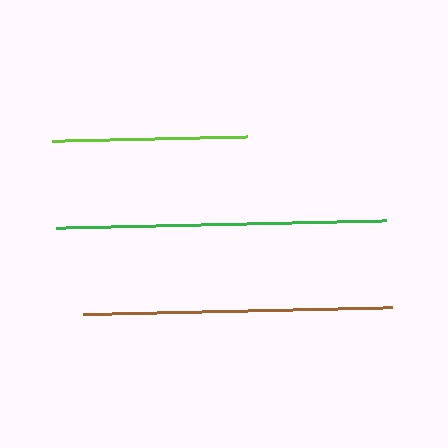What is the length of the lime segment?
The lime segment is approximately 195 pixels long.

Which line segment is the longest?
The green line is the longest at approximately 330 pixels.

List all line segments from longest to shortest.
From longest to shortest: green, brown, lime.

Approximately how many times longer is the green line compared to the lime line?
The green line is approximately 1.7 times the length of the lime line.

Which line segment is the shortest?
The lime line is the shortest at approximately 195 pixels.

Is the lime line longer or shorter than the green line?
The green line is longer than the lime line.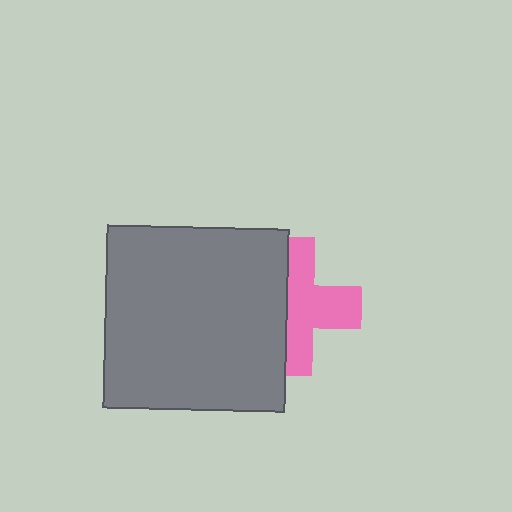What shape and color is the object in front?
The object in front is a gray square.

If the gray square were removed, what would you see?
You would see the complete pink cross.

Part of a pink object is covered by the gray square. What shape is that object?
It is a cross.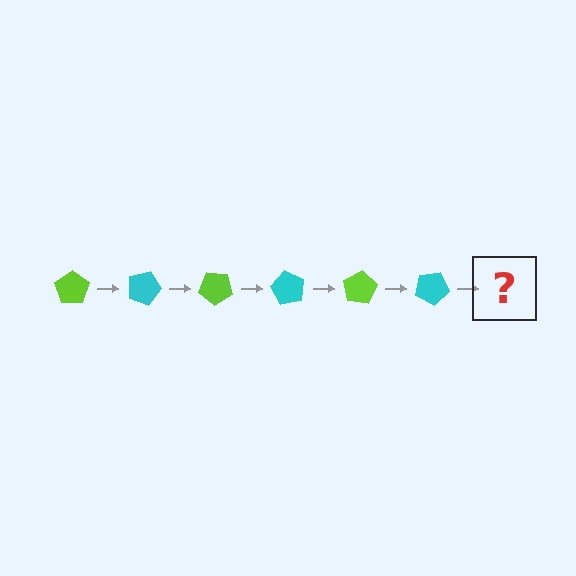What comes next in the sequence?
The next element should be a lime pentagon, rotated 120 degrees from the start.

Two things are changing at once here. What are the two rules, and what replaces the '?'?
The two rules are that it rotates 20 degrees each step and the color cycles through lime and cyan. The '?' should be a lime pentagon, rotated 120 degrees from the start.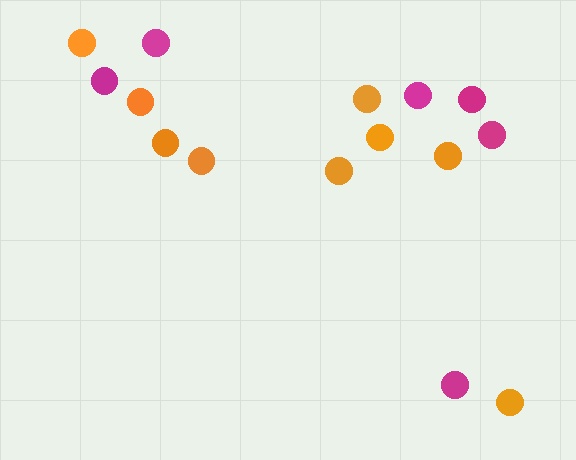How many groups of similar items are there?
There are 2 groups: one group of orange circles (9) and one group of magenta circles (6).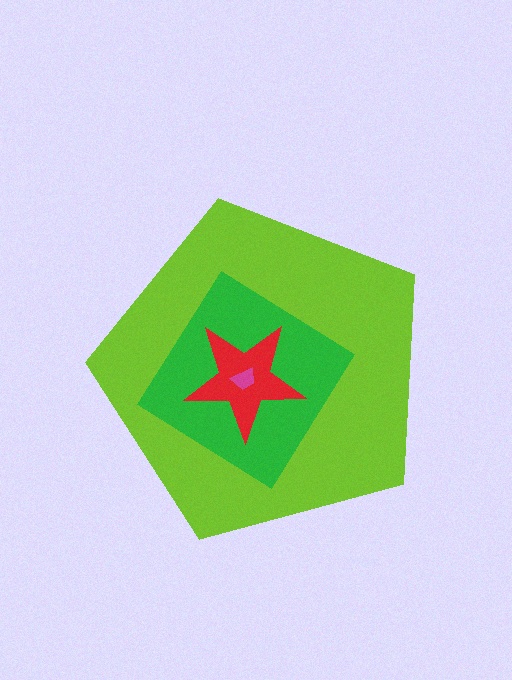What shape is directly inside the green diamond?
The red star.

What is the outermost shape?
The lime pentagon.